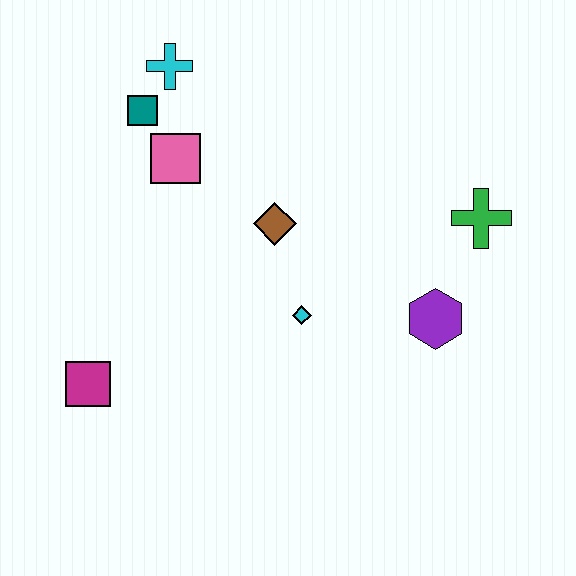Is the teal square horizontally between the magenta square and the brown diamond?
Yes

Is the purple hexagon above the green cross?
No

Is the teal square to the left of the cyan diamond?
Yes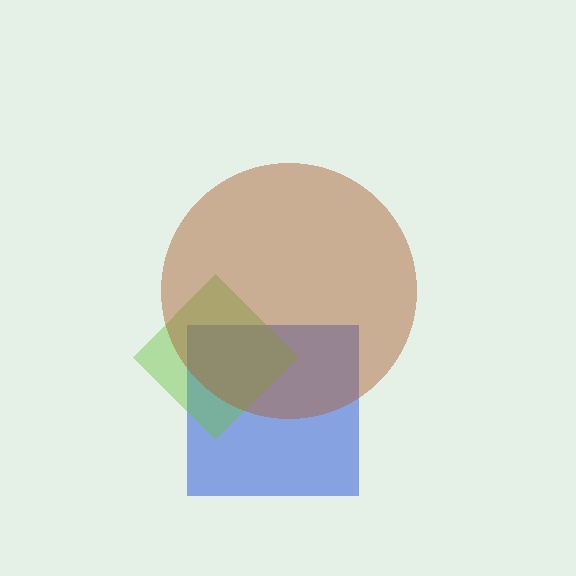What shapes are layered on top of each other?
The layered shapes are: a blue square, a lime diamond, a brown circle.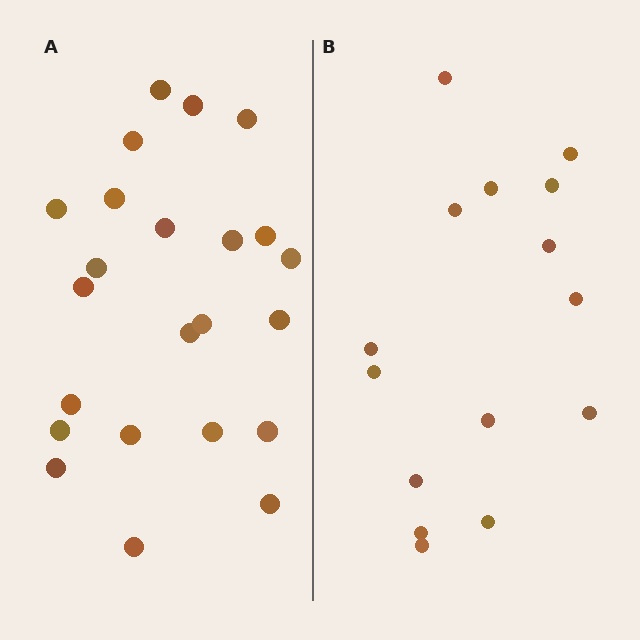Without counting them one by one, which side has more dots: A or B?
Region A (the left region) has more dots.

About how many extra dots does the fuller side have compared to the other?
Region A has roughly 8 or so more dots than region B.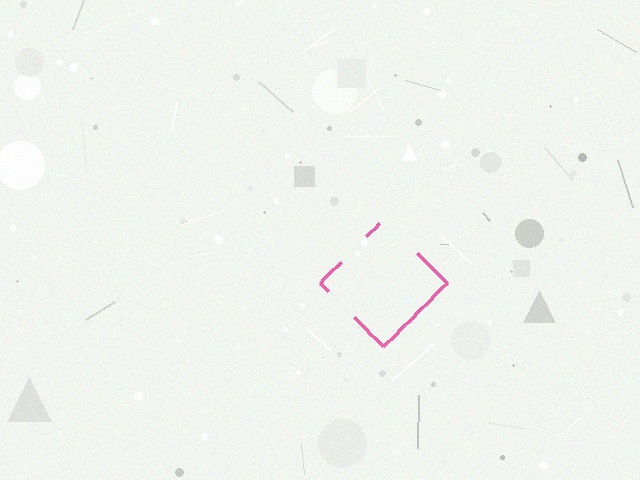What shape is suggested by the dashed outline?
The dashed outline suggests a diamond.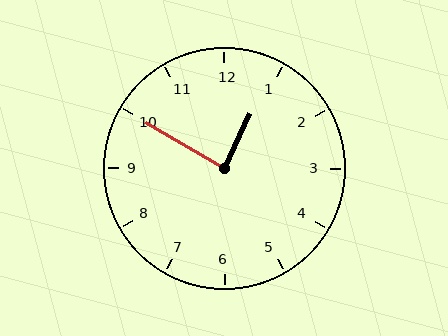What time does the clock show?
12:50.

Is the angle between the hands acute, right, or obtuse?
It is right.